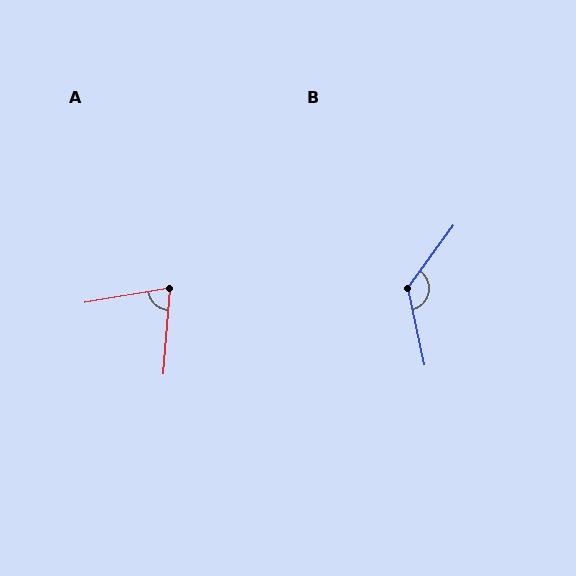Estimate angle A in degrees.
Approximately 76 degrees.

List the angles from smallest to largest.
A (76°), B (132°).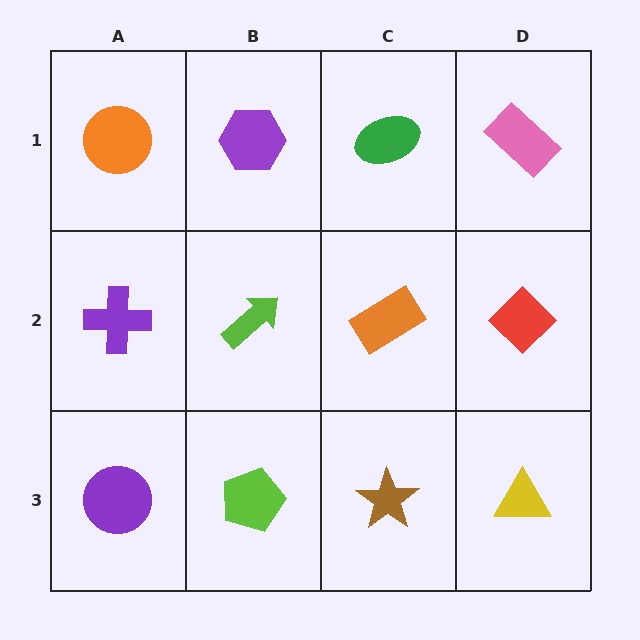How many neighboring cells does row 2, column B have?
4.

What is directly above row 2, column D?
A pink rectangle.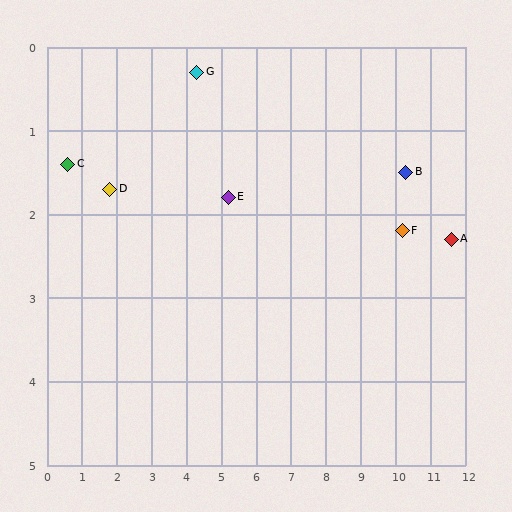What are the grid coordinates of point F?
Point F is at approximately (10.2, 2.2).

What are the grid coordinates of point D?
Point D is at approximately (1.8, 1.7).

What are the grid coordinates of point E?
Point E is at approximately (5.2, 1.8).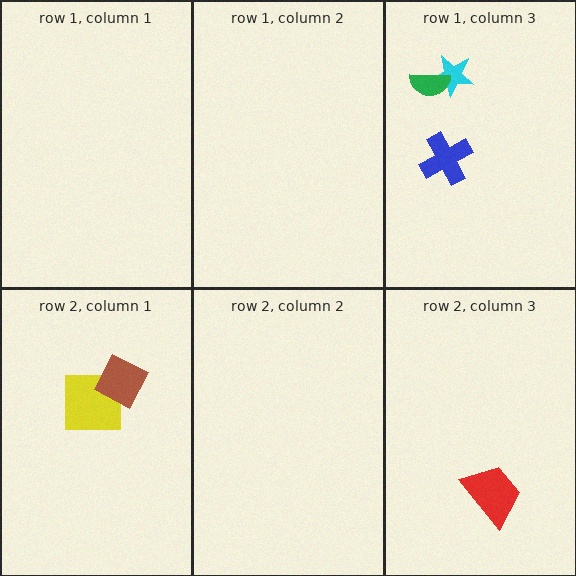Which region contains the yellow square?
The row 2, column 1 region.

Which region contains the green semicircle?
The row 1, column 3 region.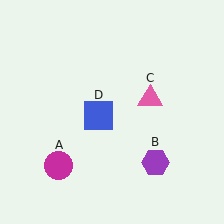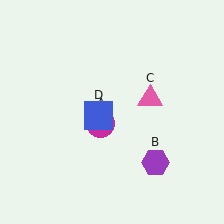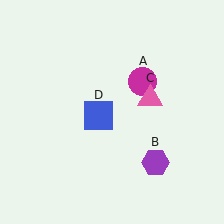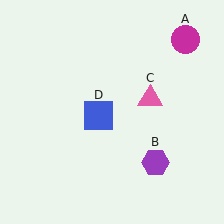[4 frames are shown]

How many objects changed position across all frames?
1 object changed position: magenta circle (object A).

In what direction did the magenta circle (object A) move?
The magenta circle (object A) moved up and to the right.